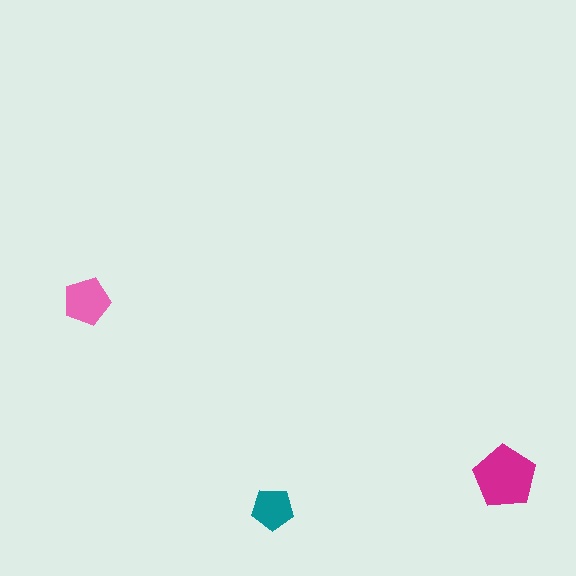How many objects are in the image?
There are 3 objects in the image.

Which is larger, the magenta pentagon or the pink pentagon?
The magenta one.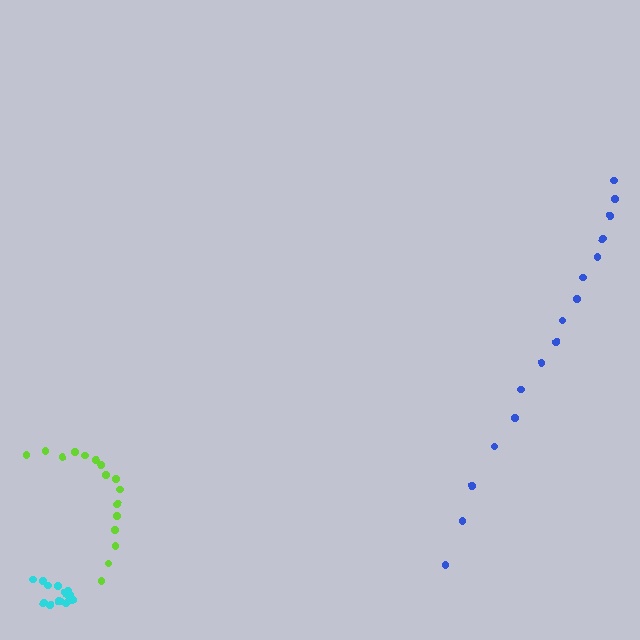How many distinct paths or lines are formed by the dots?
There are 3 distinct paths.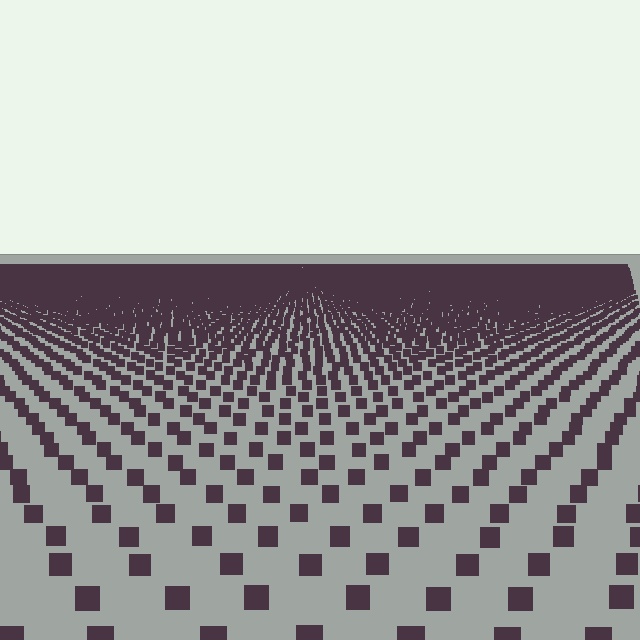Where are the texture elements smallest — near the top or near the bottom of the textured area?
Near the top.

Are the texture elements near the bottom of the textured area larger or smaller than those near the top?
Larger. Near the bottom, elements are closer to the viewer and appear at a bigger on-screen size.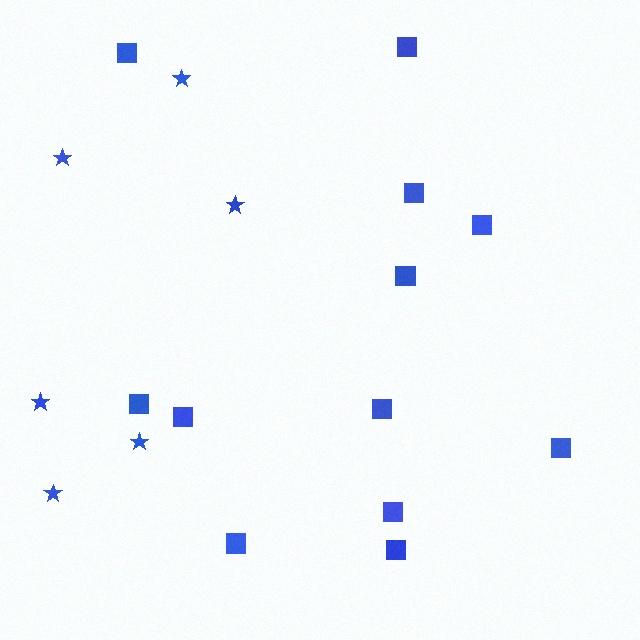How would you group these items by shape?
There are 2 groups: one group of stars (6) and one group of squares (12).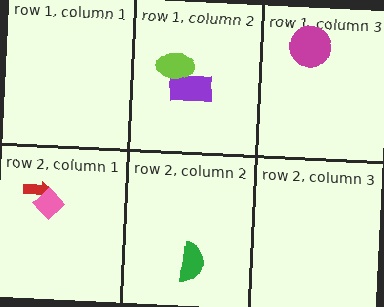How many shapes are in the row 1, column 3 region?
1.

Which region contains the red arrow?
The row 2, column 1 region.